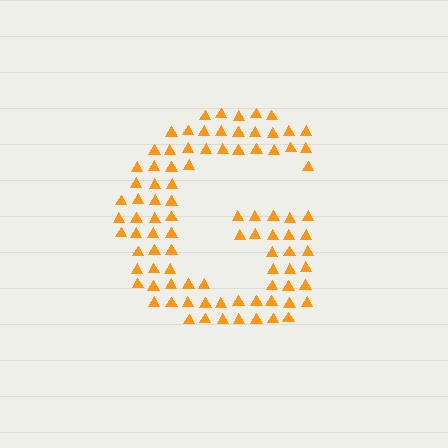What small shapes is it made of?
It is made of small triangles.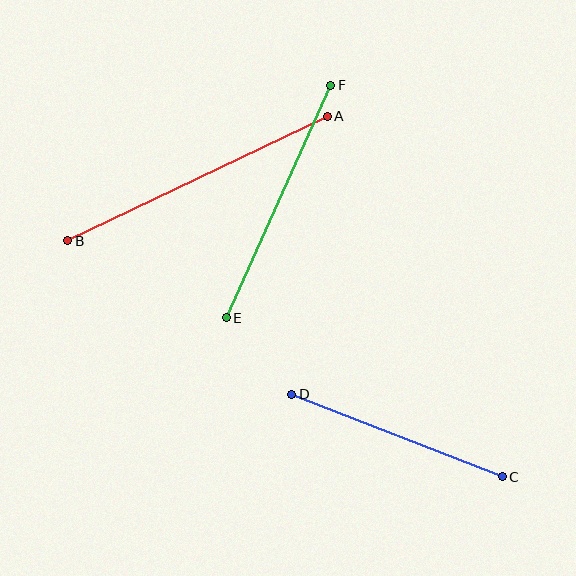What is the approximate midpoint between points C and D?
The midpoint is at approximately (397, 435) pixels.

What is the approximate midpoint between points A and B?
The midpoint is at approximately (197, 178) pixels.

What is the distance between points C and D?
The distance is approximately 226 pixels.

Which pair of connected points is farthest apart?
Points A and B are farthest apart.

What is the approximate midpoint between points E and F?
The midpoint is at approximately (279, 201) pixels.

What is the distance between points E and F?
The distance is approximately 255 pixels.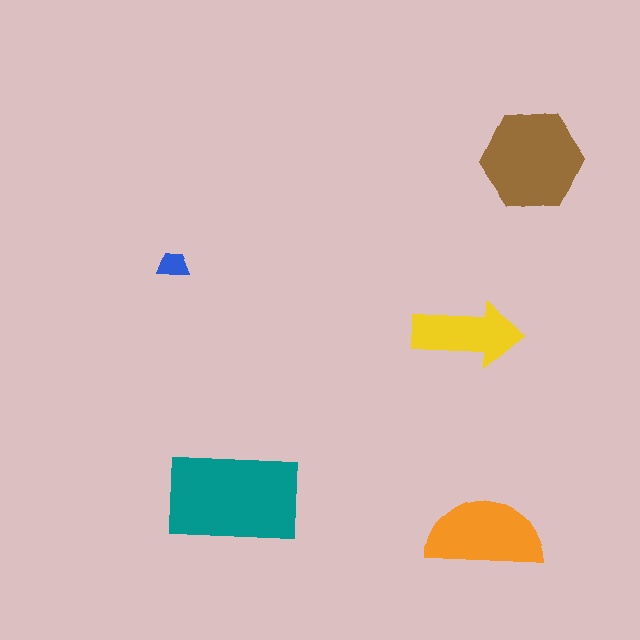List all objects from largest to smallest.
The teal rectangle, the brown hexagon, the orange semicircle, the yellow arrow, the blue trapezoid.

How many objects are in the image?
There are 5 objects in the image.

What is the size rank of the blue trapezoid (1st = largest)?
5th.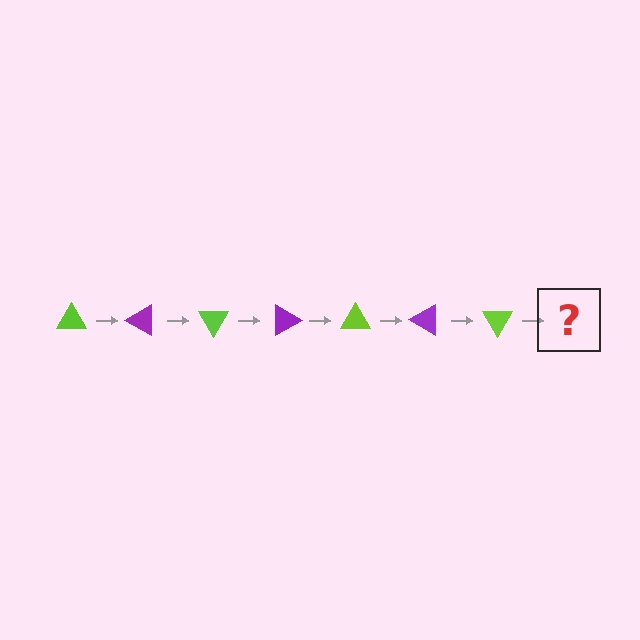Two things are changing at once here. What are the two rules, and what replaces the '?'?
The two rules are that it rotates 30 degrees each step and the color cycles through lime and purple. The '?' should be a purple triangle, rotated 210 degrees from the start.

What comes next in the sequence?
The next element should be a purple triangle, rotated 210 degrees from the start.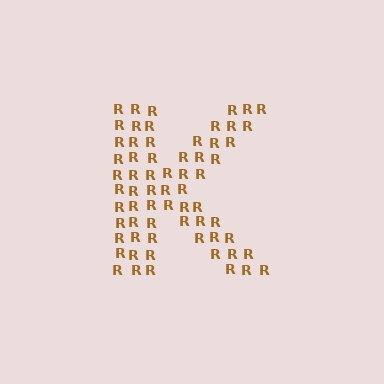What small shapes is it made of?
It is made of small letter R's.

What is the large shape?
The large shape is the letter K.